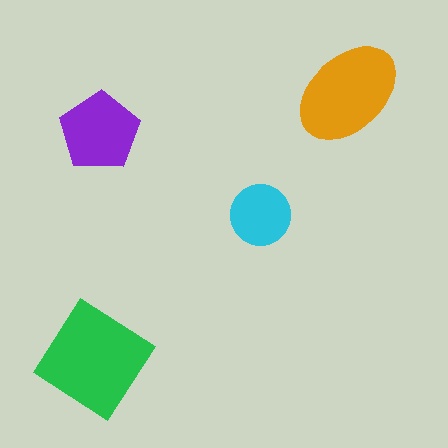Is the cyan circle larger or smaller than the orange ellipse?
Smaller.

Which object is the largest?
The green diamond.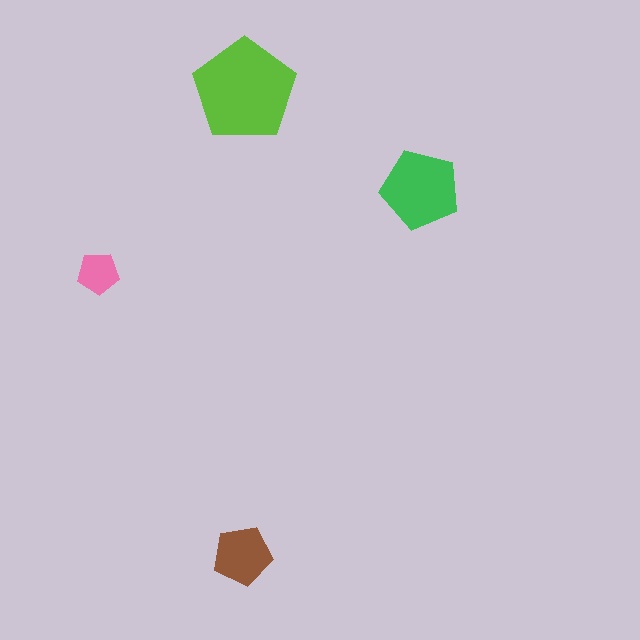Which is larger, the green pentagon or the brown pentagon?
The green one.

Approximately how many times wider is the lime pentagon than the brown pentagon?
About 1.5 times wider.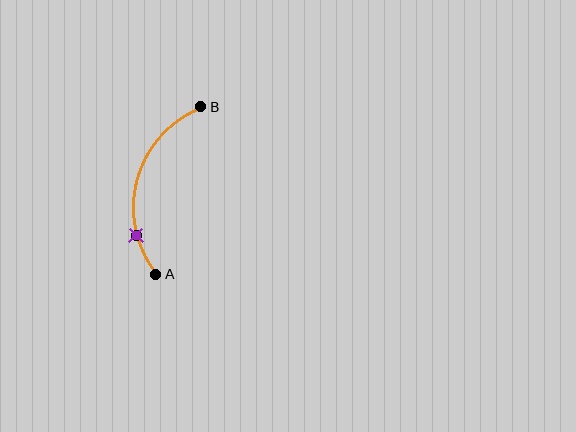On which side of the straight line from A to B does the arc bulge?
The arc bulges to the left of the straight line connecting A and B.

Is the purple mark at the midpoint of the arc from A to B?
No. The purple mark lies on the arc but is closer to endpoint A. The arc midpoint would be at the point on the curve equidistant along the arc from both A and B.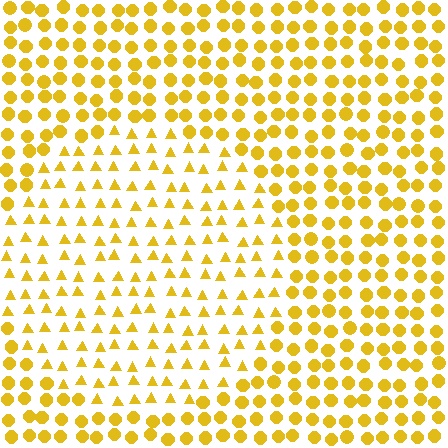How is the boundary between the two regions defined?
The boundary is defined by a change in element shape: triangles inside vs. circles outside. All elements share the same color and spacing.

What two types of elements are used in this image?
The image uses triangles inside the circle region and circles outside it.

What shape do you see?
I see a circle.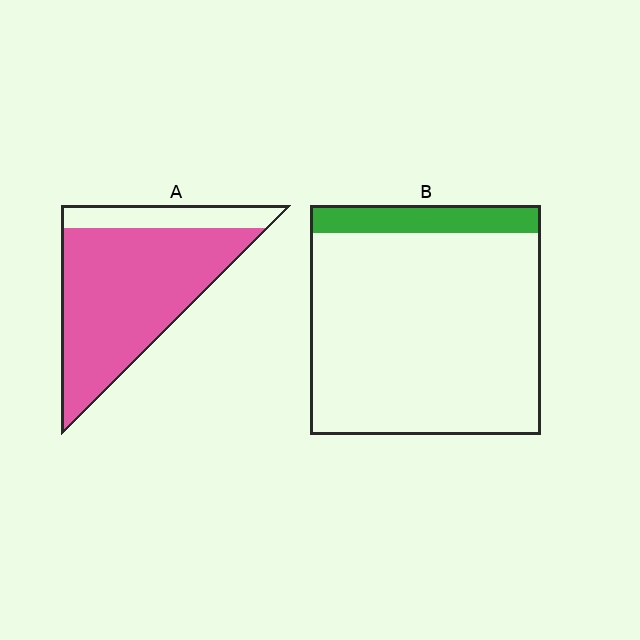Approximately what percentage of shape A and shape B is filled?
A is approximately 80% and B is approximately 10%.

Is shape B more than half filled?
No.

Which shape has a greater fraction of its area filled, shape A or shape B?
Shape A.